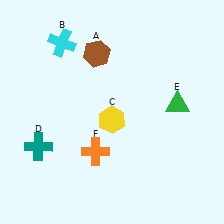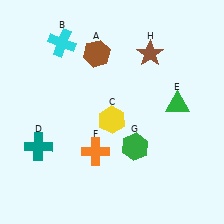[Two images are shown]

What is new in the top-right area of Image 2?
A brown star (H) was added in the top-right area of Image 2.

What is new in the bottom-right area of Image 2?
A green hexagon (G) was added in the bottom-right area of Image 2.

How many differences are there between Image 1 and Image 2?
There are 2 differences between the two images.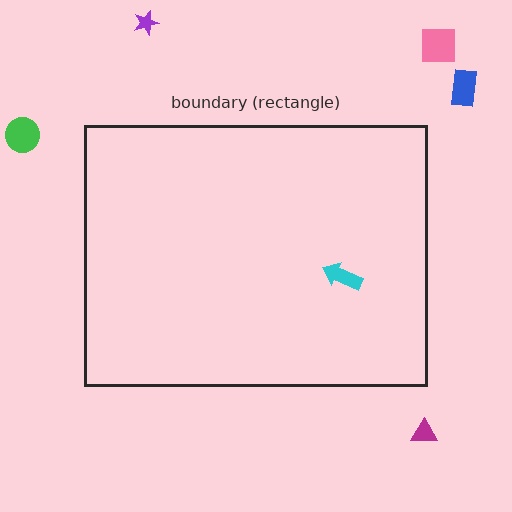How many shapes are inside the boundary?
1 inside, 5 outside.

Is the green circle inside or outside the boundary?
Outside.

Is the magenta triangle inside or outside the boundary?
Outside.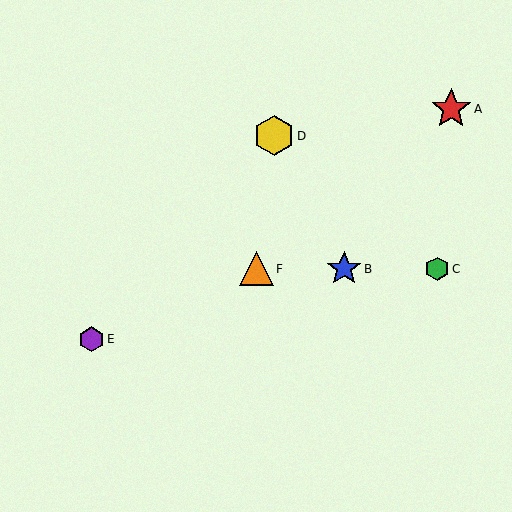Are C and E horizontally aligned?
No, C is at y≈269 and E is at y≈339.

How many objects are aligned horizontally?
3 objects (B, C, F) are aligned horizontally.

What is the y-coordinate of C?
Object C is at y≈269.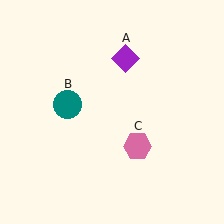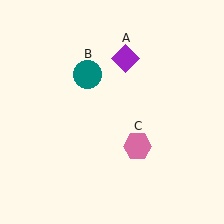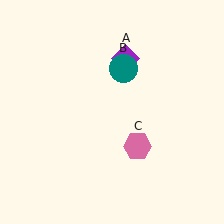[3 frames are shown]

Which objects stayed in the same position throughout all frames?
Purple diamond (object A) and pink hexagon (object C) remained stationary.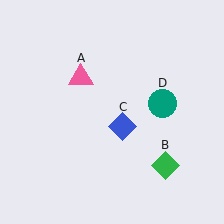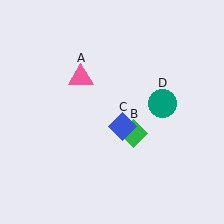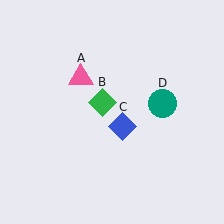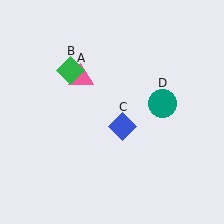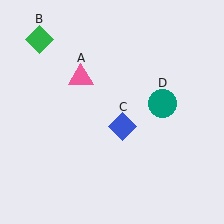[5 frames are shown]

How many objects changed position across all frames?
1 object changed position: green diamond (object B).